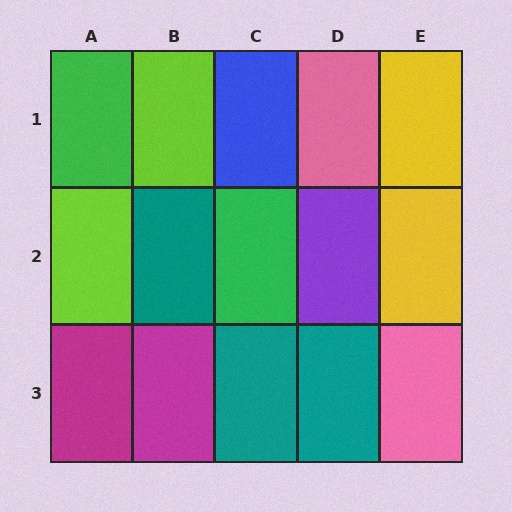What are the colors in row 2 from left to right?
Lime, teal, green, purple, yellow.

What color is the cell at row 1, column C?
Blue.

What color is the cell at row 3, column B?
Magenta.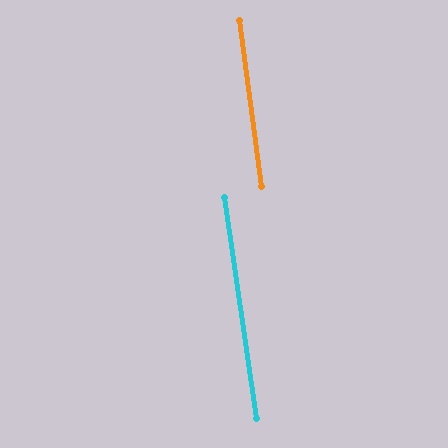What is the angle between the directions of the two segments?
Approximately 1 degree.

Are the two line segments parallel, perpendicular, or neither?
Parallel — their directions differ by only 0.6°.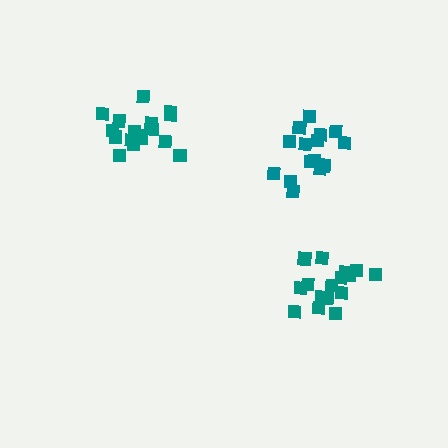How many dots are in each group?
Group 1: 17 dots, Group 2: 16 dots, Group 3: 16 dots (49 total).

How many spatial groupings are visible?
There are 3 spatial groupings.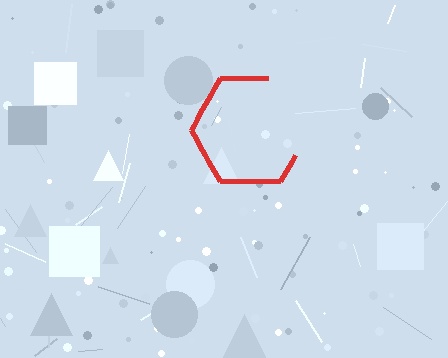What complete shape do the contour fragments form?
The contour fragments form a hexagon.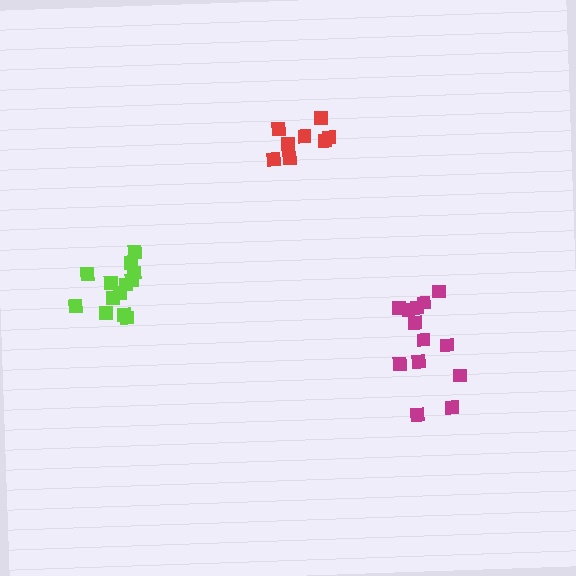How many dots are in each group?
Group 1: 13 dots, Group 2: 8 dots, Group 3: 13 dots (34 total).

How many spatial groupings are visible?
There are 3 spatial groupings.